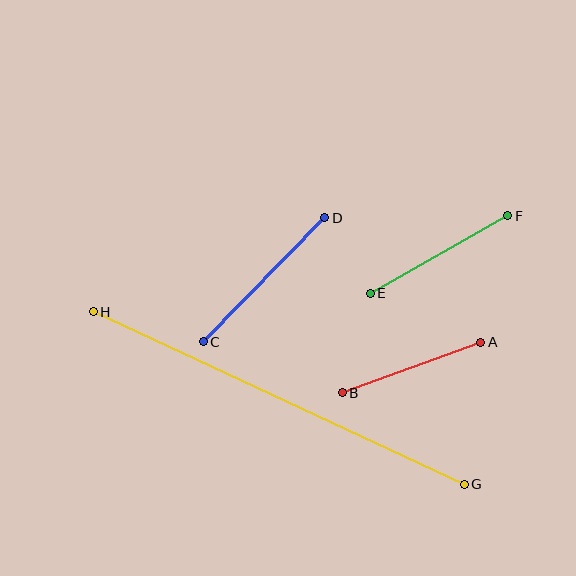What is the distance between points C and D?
The distance is approximately 174 pixels.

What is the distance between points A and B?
The distance is approximately 147 pixels.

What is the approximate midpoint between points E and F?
The midpoint is at approximately (439, 254) pixels.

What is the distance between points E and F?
The distance is approximately 158 pixels.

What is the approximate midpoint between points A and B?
The midpoint is at approximately (412, 368) pixels.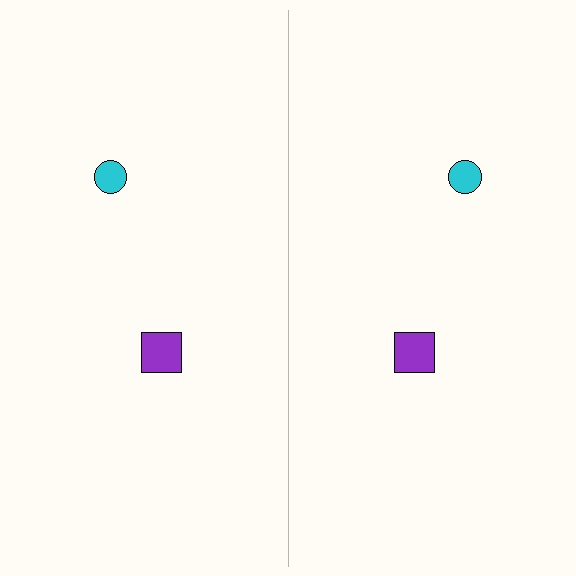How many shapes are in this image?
There are 4 shapes in this image.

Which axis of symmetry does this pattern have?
The pattern has a vertical axis of symmetry running through the center of the image.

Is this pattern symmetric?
Yes, this pattern has bilateral (reflection) symmetry.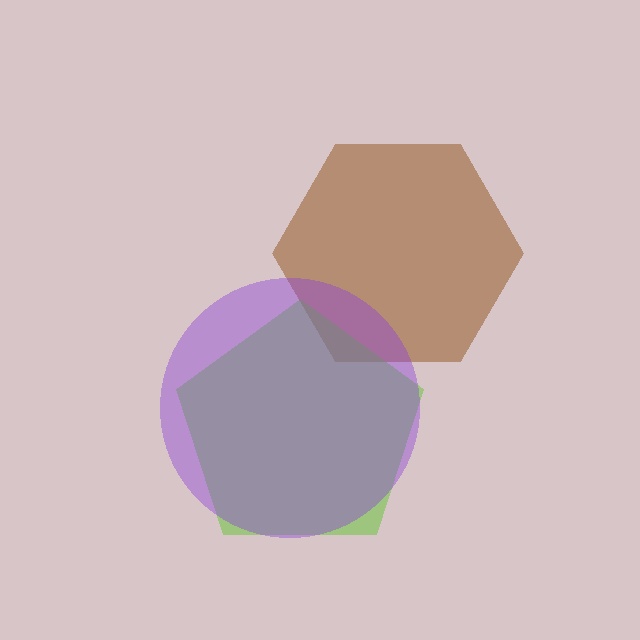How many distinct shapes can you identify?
There are 3 distinct shapes: a brown hexagon, a lime pentagon, a purple circle.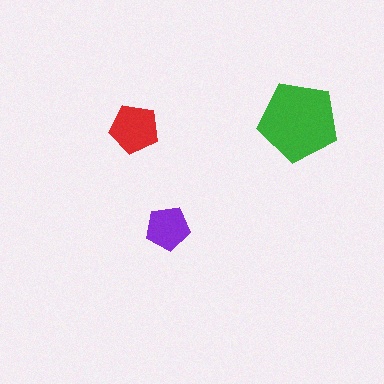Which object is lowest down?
The purple pentagon is bottommost.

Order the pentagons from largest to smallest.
the green one, the red one, the purple one.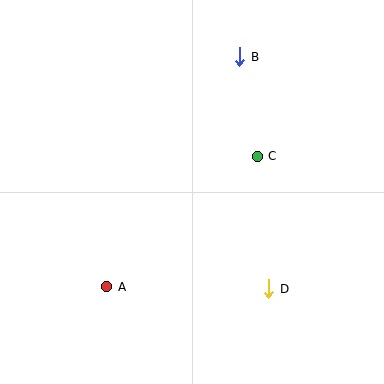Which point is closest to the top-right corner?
Point B is closest to the top-right corner.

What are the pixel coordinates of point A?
Point A is at (107, 287).